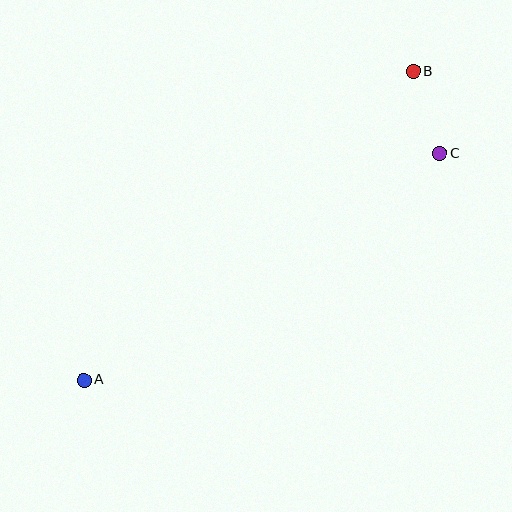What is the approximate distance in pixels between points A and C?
The distance between A and C is approximately 422 pixels.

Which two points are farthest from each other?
Points A and B are farthest from each other.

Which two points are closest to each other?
Points B and C are closest to each other.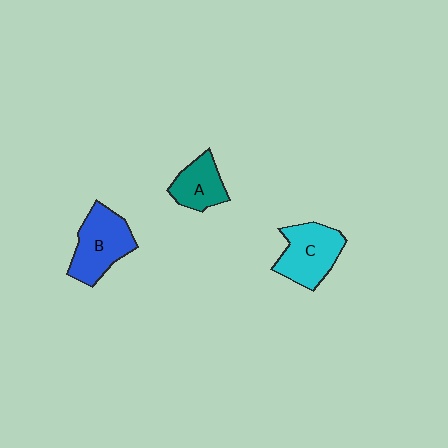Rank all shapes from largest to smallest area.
From largest to smallest: B (blue), C (cyan), A (teal).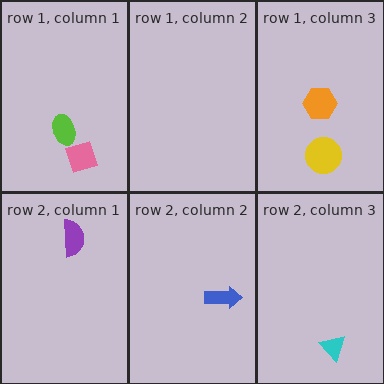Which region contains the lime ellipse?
The row 1, column 1 region.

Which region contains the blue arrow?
The row 2, column 2 region.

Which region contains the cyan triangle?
The row 2, column 3 region.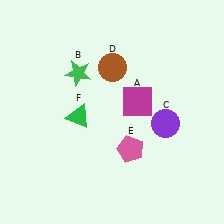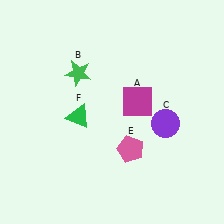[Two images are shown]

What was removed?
The brown circle (D) was removed in Image 2.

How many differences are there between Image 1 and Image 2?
There is 1 difference between the two images.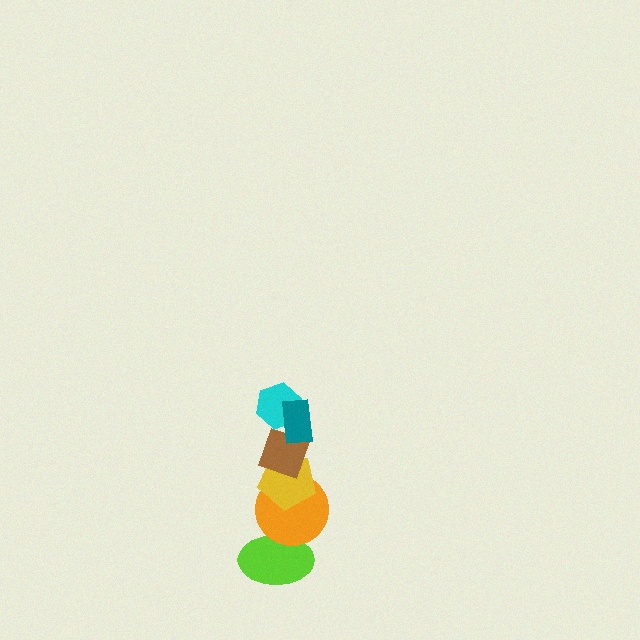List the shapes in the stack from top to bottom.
From top to bottom: the teal rectangle, the cyan hexagon, the brown diamond, the yellow pentagon, the orange circle, the lime ellipse.